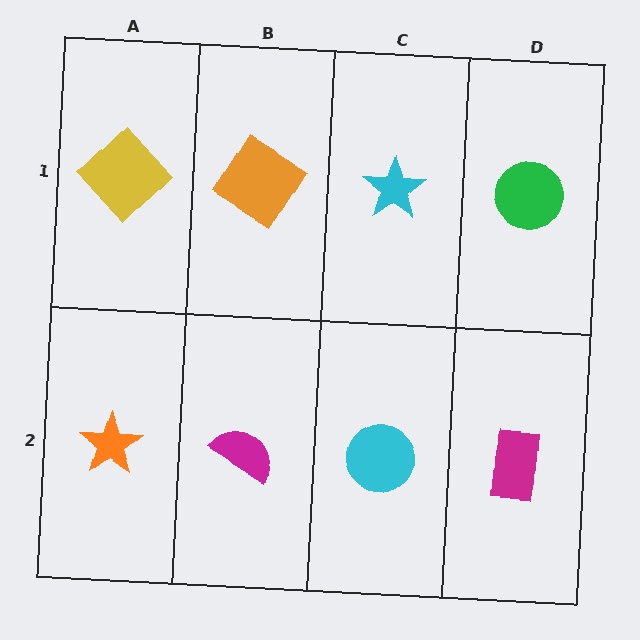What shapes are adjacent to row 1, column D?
A magenta rectangle (row 2, column D), a cyan star (row 1, column C).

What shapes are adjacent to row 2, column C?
A cyan star (row 1, column C), a magenta semicircle (row 2, column B), a magenta rectangle (row 2, column D).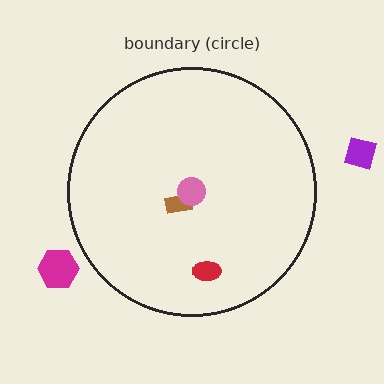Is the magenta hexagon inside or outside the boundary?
Outside.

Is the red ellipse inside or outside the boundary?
Inside.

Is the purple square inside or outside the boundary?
Outside.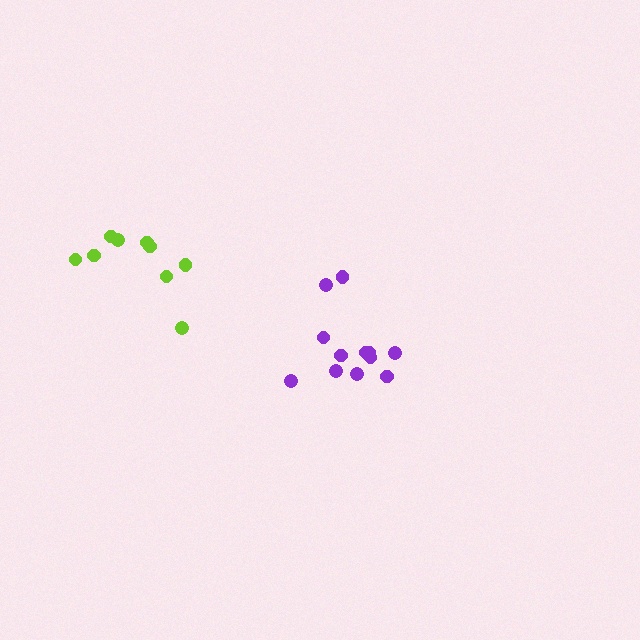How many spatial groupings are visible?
There are 2 spatial groupings.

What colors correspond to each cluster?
The clusters are colored: purple, lime.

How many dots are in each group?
Group 1: 12 dots, Group 2: 9 dots (21 total).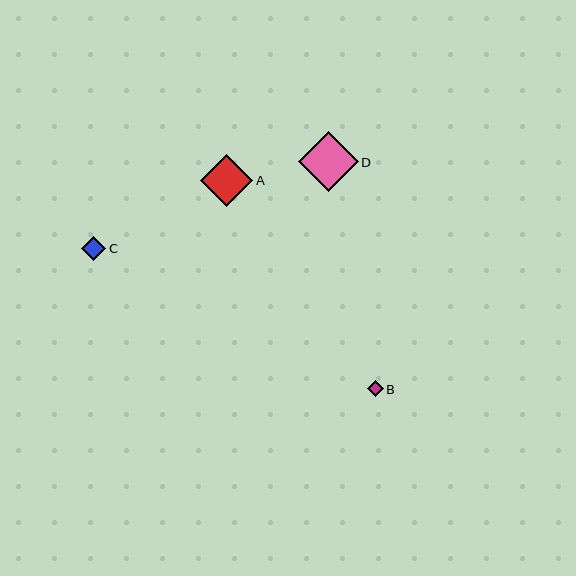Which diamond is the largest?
Diamond D is the largest with a size of approximately 60 pixels.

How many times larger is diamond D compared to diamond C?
Diamond D is approximately 2.5 times the size of diamond C.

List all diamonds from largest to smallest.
From largest to smallest: D, A, C, B.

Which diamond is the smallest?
Diamond B is the smallest with a size of approximately 16 pixels.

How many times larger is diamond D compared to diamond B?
Diamond D is approximately 3.8 times the size of diamond B.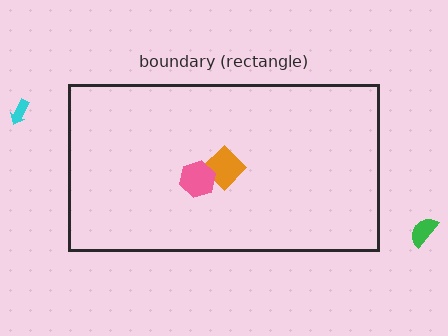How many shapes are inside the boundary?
2 inside, 2 outside.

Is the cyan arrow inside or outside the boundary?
Outside.